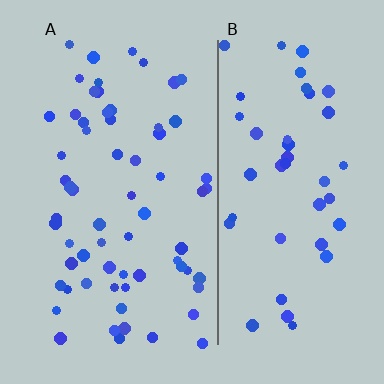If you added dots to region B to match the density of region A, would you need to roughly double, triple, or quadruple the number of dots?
Approximately double.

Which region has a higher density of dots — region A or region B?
A (the left).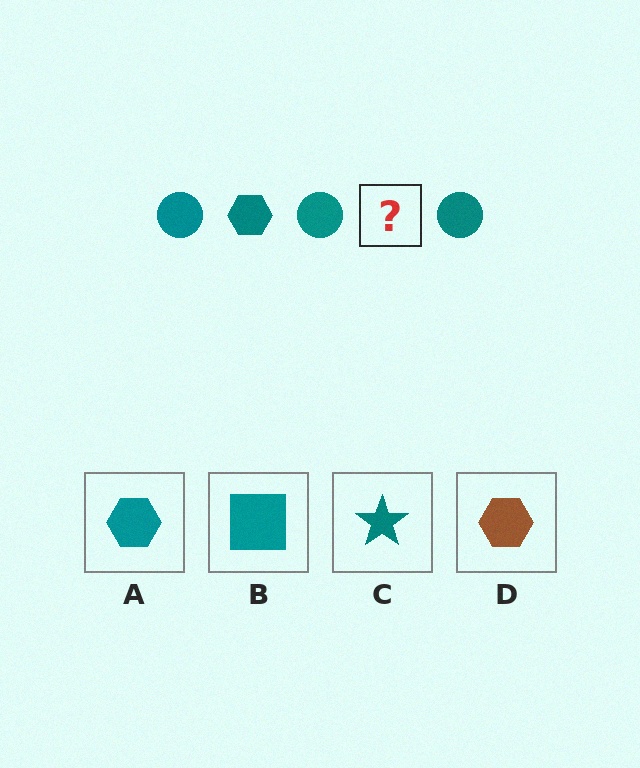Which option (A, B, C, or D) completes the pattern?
A.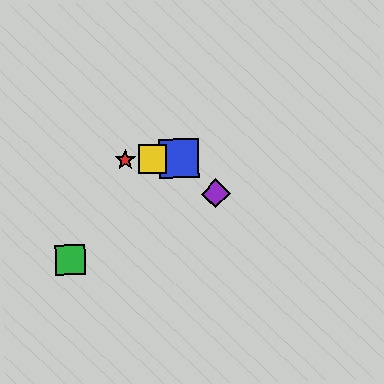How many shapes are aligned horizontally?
3 shapes (the red star, the blue square, the yellow square) are aligned horizontally.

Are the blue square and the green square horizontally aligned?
No, the blue square is at y≈158 and the green square is at y≈260.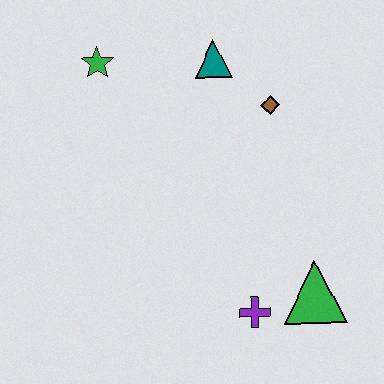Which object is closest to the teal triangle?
The brown diamond is closest to the teal triangle.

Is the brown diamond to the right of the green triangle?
No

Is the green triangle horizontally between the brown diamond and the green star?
No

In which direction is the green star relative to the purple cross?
The green star is above the purple cross.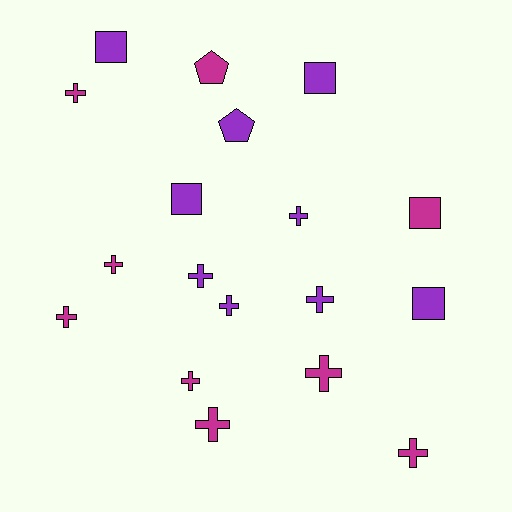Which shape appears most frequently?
Cross, with 11 objects.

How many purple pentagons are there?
There is 1 purple pentagon.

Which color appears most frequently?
Purple, with 9 objects.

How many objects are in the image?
There are 18 objects.